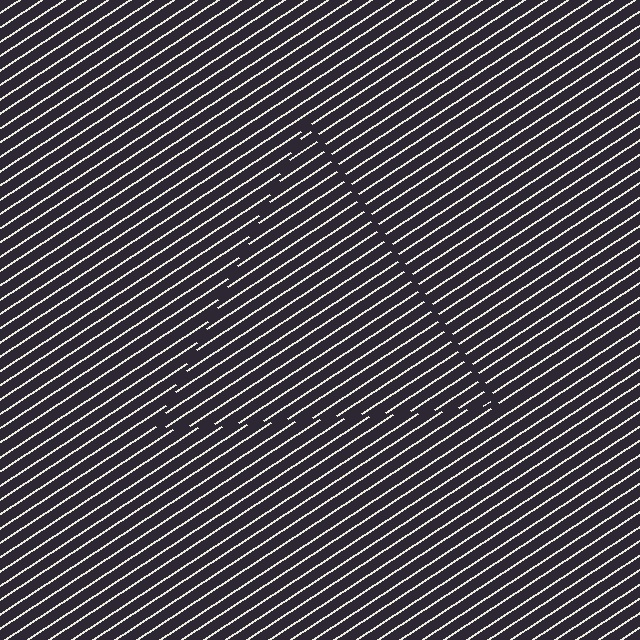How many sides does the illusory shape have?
3 sides — the line-ends trace a triangle.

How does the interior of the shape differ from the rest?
The interior of the shape contains the same grating, shifted by half a period — the contour is defined by the phase discontinuity where line-ends from the inner and outer gratings abut.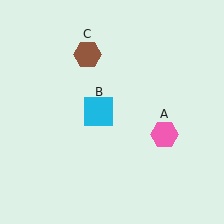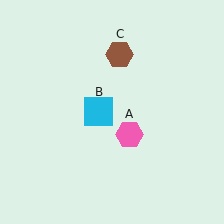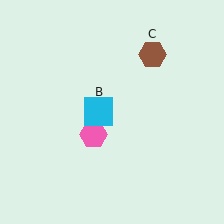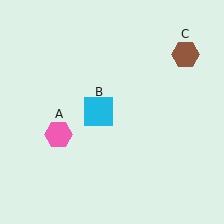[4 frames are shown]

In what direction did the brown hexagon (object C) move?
The brown hexagon (object C) moved right.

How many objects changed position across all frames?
2 objects changed position: pink hexagon (object A), brown hexagon (object C).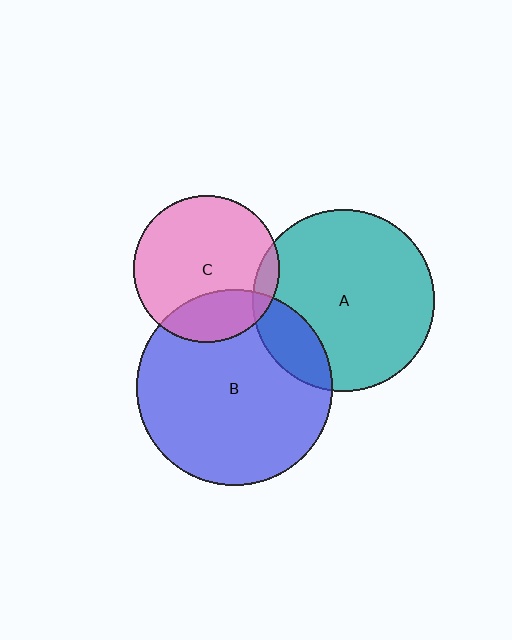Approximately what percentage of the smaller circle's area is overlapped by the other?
Approximately 10%.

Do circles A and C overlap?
Yes.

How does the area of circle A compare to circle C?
Approximately 1.5 times.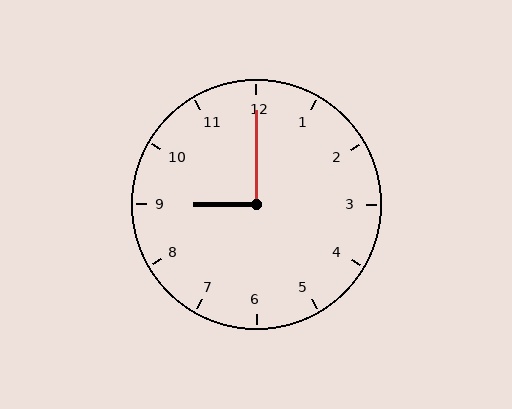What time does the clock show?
9:00.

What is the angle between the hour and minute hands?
Approximately 90 degrees.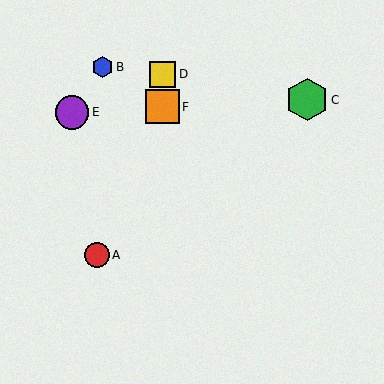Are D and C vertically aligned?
No, D is at x≈162 and C is at x≈307.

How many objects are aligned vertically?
2 objects (D, F) are aligned vertically.